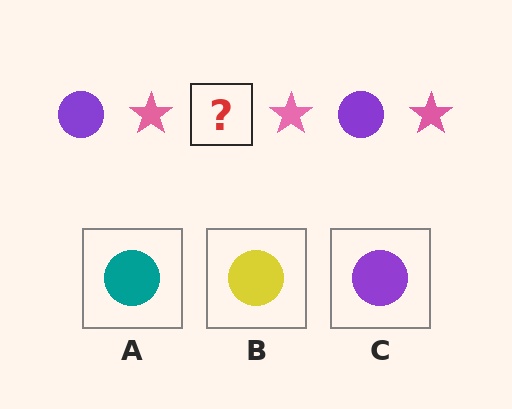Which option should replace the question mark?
Option C.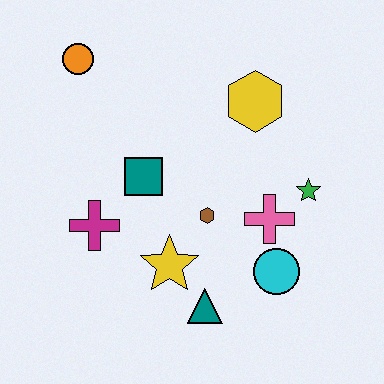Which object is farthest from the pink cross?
The orange circle is farthest from the pink cross.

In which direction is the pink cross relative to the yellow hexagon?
The pink cross is below the yellow hexagon.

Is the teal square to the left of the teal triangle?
Yes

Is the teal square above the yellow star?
Yes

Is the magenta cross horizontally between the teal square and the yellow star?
No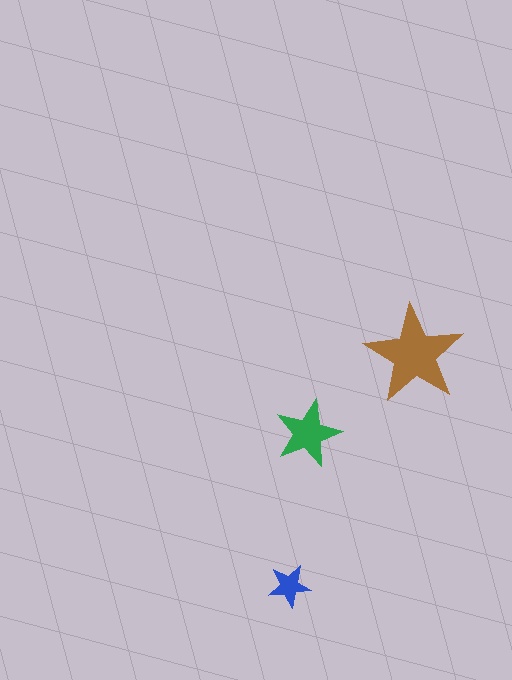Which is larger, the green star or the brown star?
The brown one.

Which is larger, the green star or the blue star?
The green one.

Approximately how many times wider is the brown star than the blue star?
About 2.5 times wider.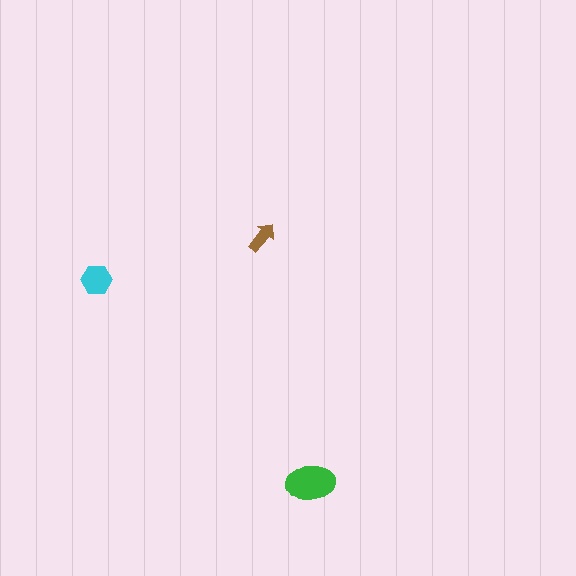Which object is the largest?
The green ellipse.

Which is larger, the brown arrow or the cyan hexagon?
The cyan hexagon.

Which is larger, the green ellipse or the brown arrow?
The green ellipse.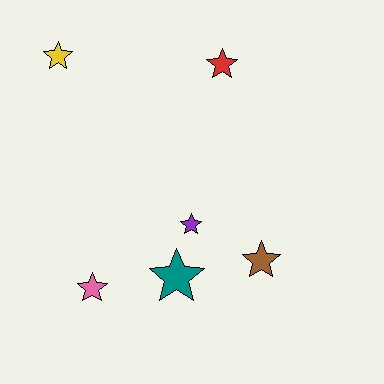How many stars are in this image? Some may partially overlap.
There are 6 stars.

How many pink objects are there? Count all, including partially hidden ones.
There is 1 pink object.